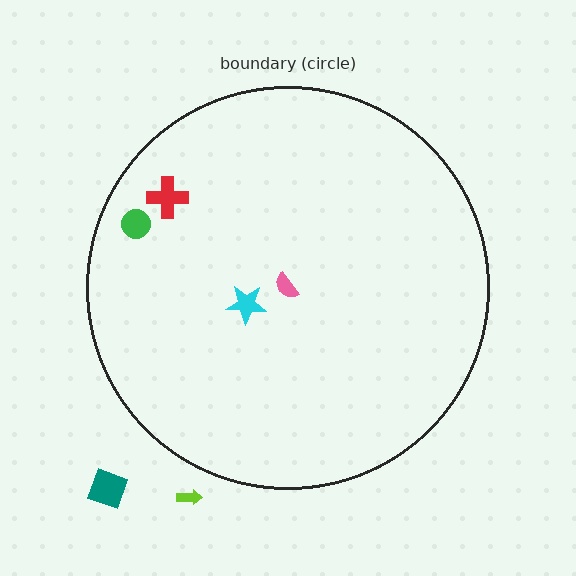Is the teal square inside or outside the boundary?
Outside.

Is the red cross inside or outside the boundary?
Inside.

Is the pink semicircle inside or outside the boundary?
Inside.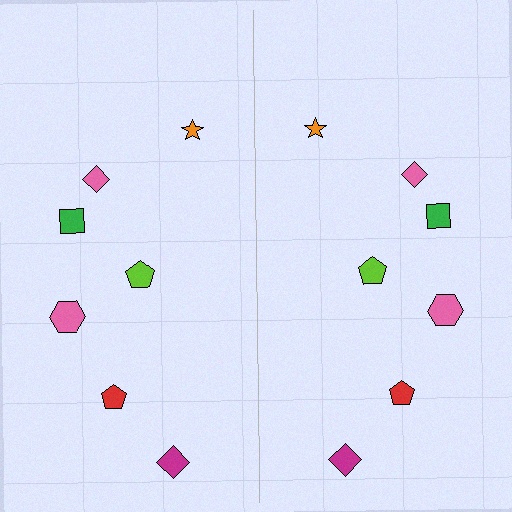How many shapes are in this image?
There are 14 shapes in this image.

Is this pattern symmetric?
Yes, this pattern has bilateral (reflection) symmetry.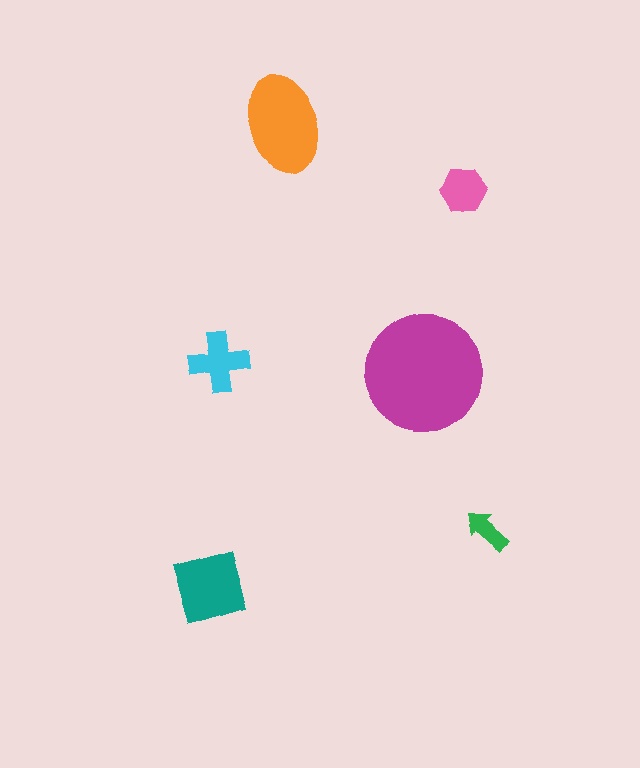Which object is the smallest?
The green arrow.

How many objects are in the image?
There are 6 objects in the image.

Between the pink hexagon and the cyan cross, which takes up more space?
The cyan cross.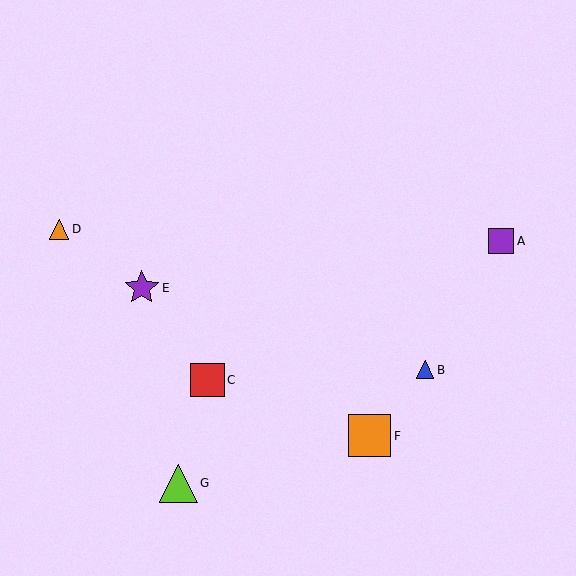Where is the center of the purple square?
The center of the purple square is at (501, 241).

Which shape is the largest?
The orange square (labeled F) is the largest.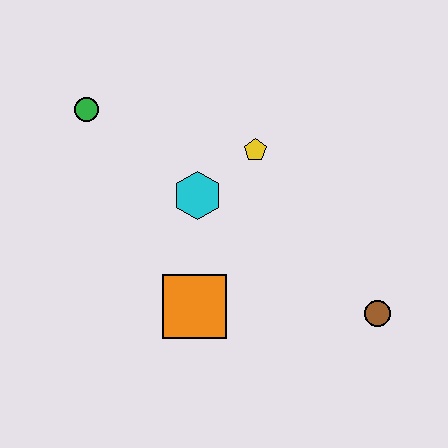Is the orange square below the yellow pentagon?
Yes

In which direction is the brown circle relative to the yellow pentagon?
The brown circle is below the yellow pentagon.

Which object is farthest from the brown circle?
The green circle is farthest from the brown circle.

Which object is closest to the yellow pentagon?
The cyan hexagon is closest to the yellow pentagon.